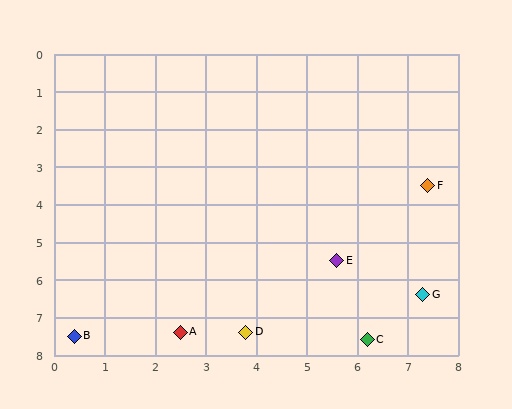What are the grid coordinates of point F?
Point F is at approximately (7.4, 3.5).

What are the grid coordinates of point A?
Point A is at approximately (2.5, 7.4).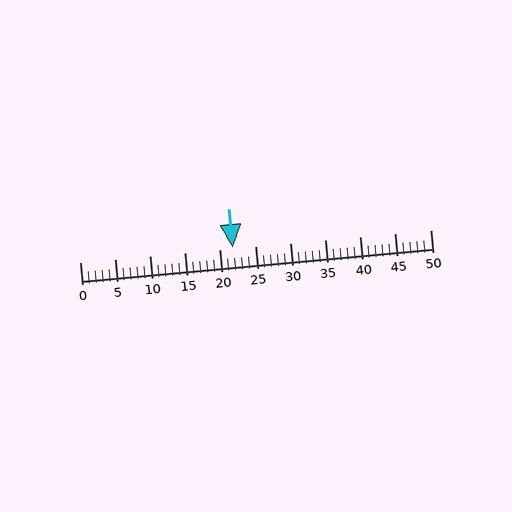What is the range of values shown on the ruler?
The ruler shows values from 0 to 50.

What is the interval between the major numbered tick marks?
The major tick marks are spaced 5 units apart.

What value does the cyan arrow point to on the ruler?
The cyan arrow points to approximately 22.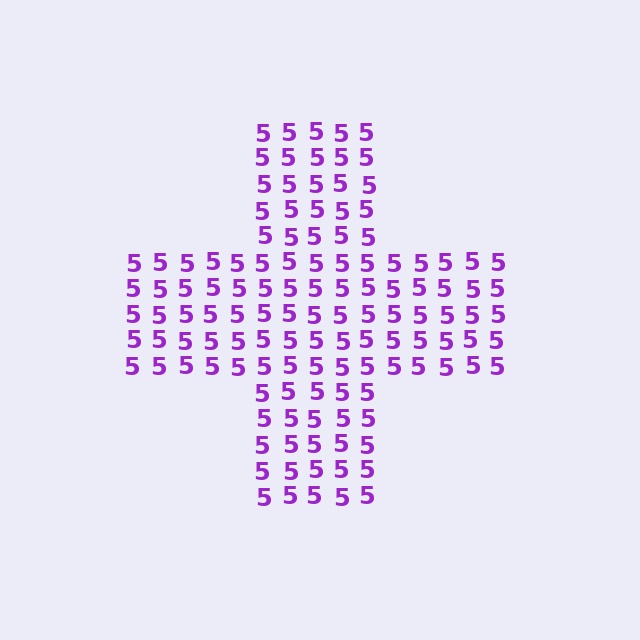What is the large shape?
The large shape is a cross.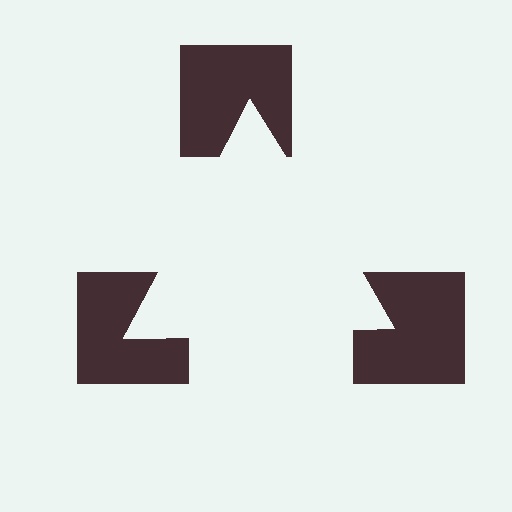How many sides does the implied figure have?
3 sides.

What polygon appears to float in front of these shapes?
An illusory triangle — its edges are inferred from the aligned wedge cuts in the notched squares, not physically drawn.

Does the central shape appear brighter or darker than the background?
It typically appears slightly brighter than the background, even though no actual brightness change is drawn.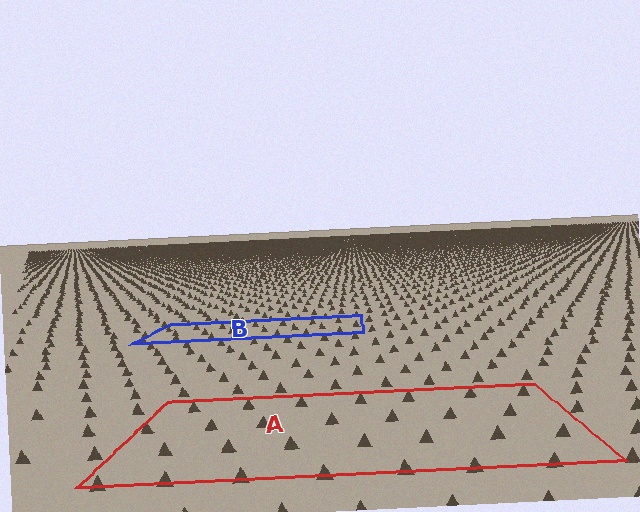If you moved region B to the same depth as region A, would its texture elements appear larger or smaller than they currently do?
They would appear larger. At a closer depth, the same texture elements are projected at a bigger on-screen size.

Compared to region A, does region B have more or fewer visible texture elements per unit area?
Region B has more texture elements per unit area — they are packed more densely because it is farther away.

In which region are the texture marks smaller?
The texture marks are smaller in region B, because it is farther away.